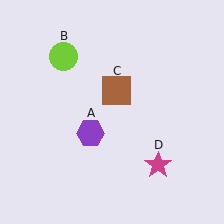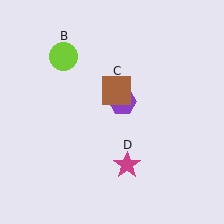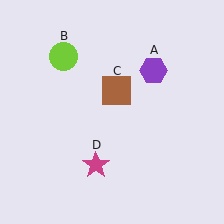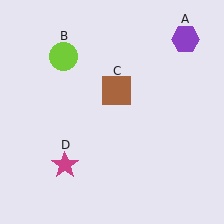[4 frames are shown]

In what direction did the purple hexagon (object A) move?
The purple hexagon (object A) moved up and to the right.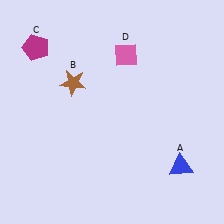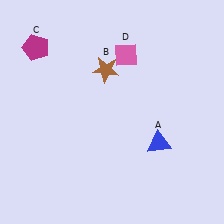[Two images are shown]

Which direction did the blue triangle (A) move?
The blue triangle (A) moved up.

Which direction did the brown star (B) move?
The brown star (B) moved right.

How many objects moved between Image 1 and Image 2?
2 objects moved between the two images.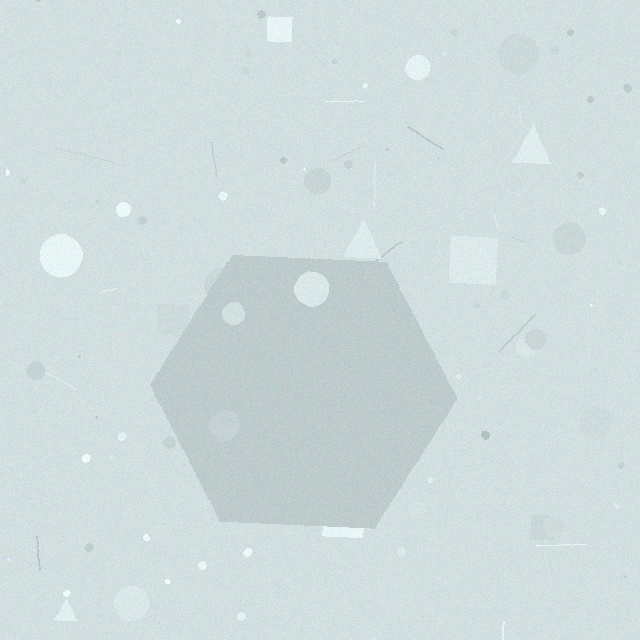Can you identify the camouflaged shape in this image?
The camouflaged shape is a hexagon.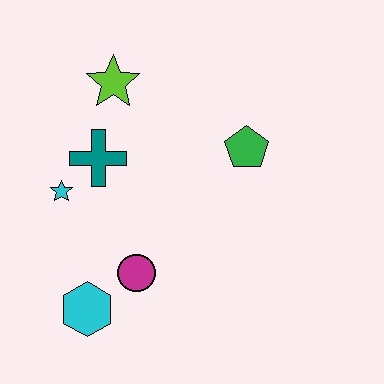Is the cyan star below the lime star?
Yes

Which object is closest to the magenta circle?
The cyan hexagon is closest to the magenta circle.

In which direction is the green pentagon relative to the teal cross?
The green pentagon is to the right of the teal cross.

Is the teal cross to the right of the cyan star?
Yes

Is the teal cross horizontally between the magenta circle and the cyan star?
Yes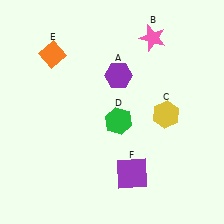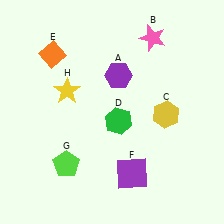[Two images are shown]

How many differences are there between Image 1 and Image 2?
There are 2 differences between the two images.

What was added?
A lime pentagon (G), a yellow star (H) were added in Image 2.